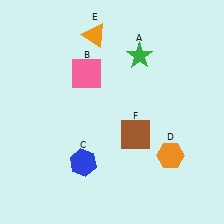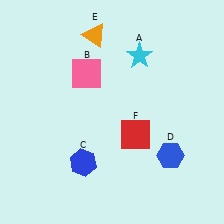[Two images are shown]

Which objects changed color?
A changed from green to cyan. D changed from orange to blue. F changed from brown to red.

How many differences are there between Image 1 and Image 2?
There are 3 differences between the two images.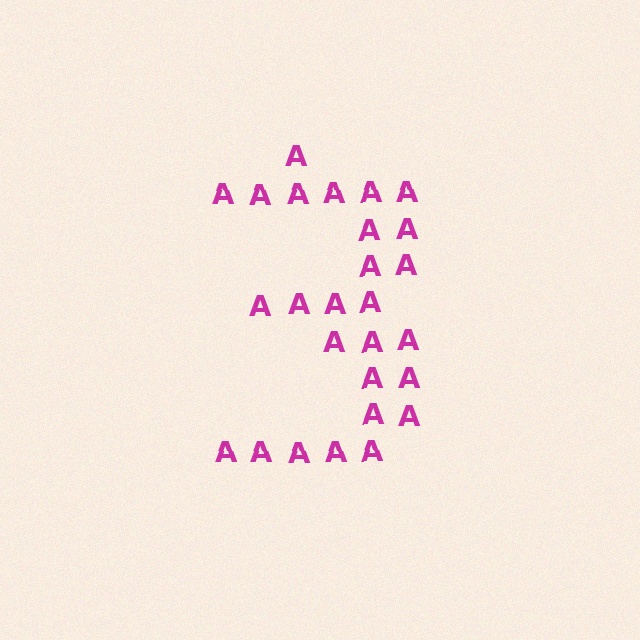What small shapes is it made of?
It is made of small letter A's.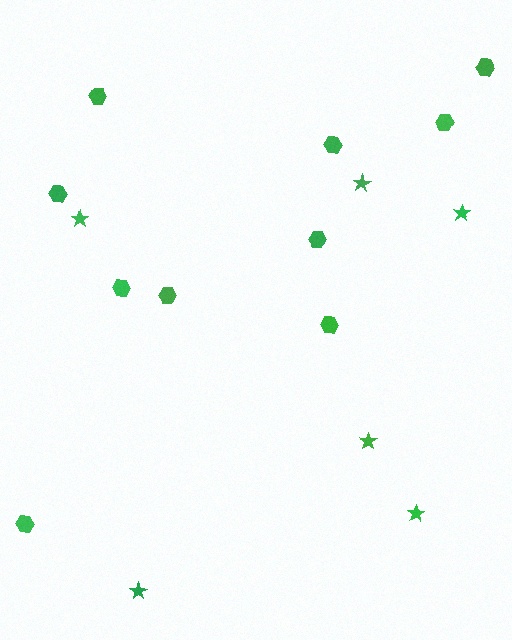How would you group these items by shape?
There are 2 groups: one group of stars (6) and one group of hexagons (10).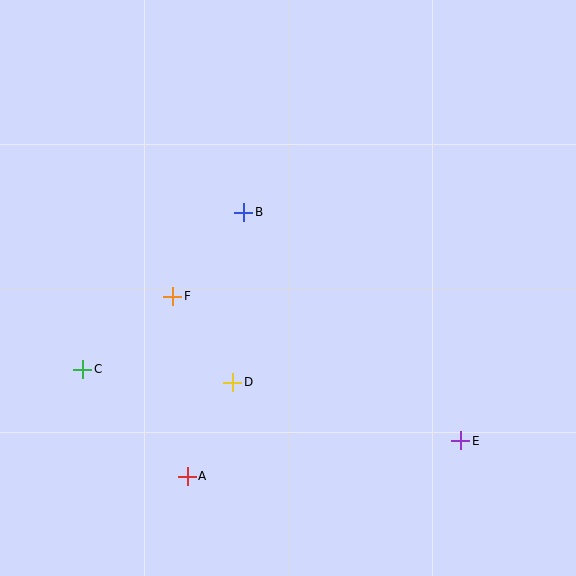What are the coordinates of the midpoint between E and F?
The midpoint between E and F is at (317, 369).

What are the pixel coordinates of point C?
Point C is at (83, 369).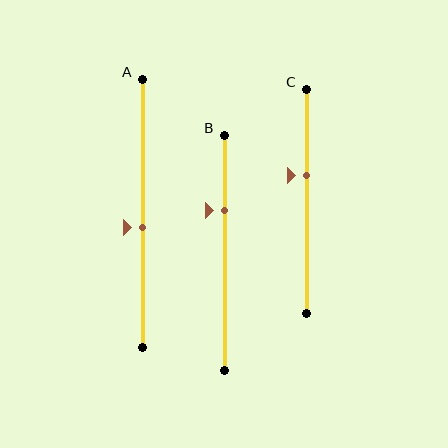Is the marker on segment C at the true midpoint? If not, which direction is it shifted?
No, the marker on segment C is shifted upward by about 12% of the segment length.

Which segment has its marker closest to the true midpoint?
Segment A has its marker closest to the true midpoint.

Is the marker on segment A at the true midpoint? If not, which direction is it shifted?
No, the marker on segment A is shifted downward by about 5% of the segment length.